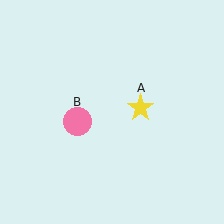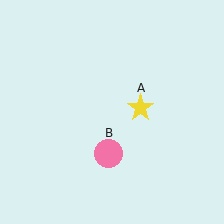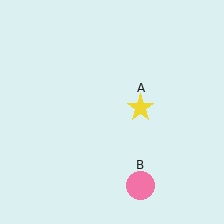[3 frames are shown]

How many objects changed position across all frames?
1 object changed position: pink circle (object B).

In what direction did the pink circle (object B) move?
The pink circle (object B) moved down and to the right.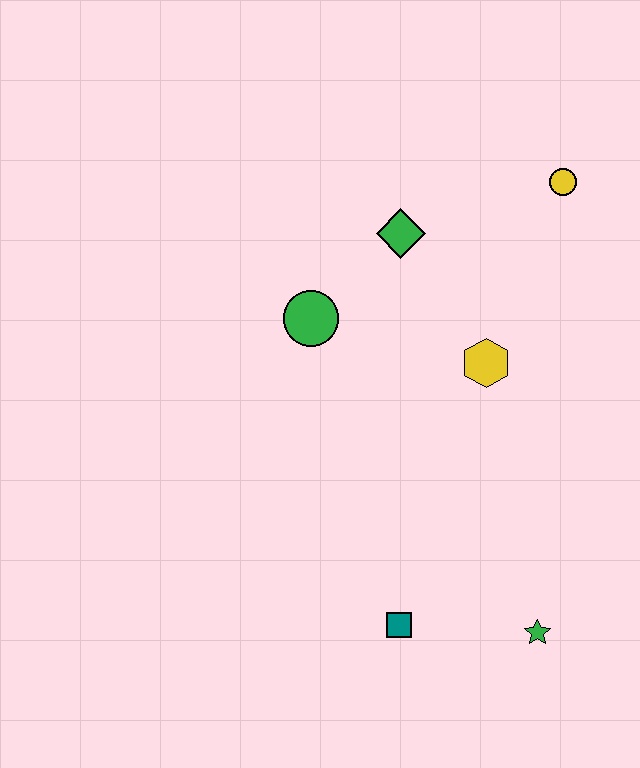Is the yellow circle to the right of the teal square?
Yes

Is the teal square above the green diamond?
No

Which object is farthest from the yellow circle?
The teal square is farthest from the yellow circle.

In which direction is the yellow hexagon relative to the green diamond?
The yellow hexagon is below the green diamond.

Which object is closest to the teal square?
The green star is closest to the teal square.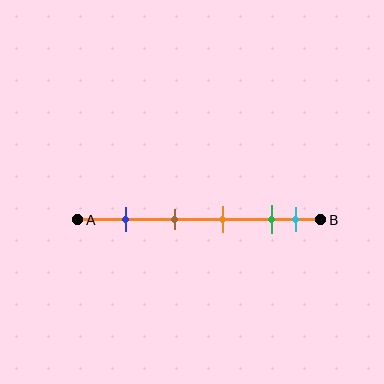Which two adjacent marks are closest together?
The green and cyan marks are the closest adjacent pair.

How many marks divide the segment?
There are 5 marks dividing the segment.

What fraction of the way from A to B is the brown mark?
The brown mark is approximately 40% (0.4) of the way from A to B.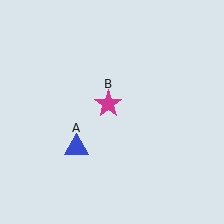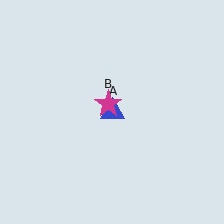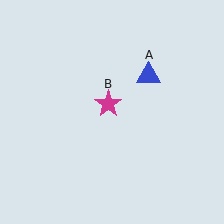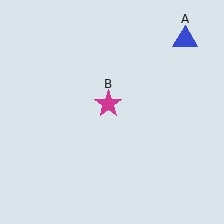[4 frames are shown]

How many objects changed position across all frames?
1 object changed position: blue triangle (object A).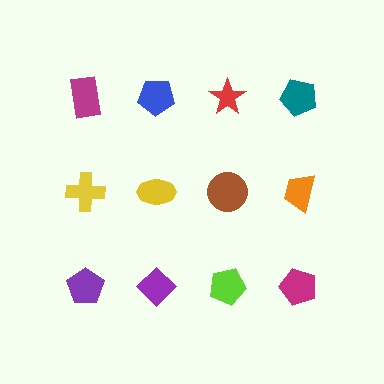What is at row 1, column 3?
A red star.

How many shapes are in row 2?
4 shapes.